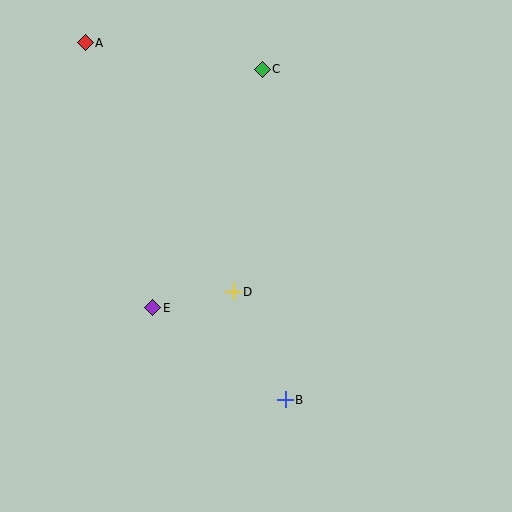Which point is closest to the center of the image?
Point D at (233, 292) is closest to the center.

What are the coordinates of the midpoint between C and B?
The midpoint between C and B is at (274, 234).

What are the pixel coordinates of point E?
Point E is at (153, 308).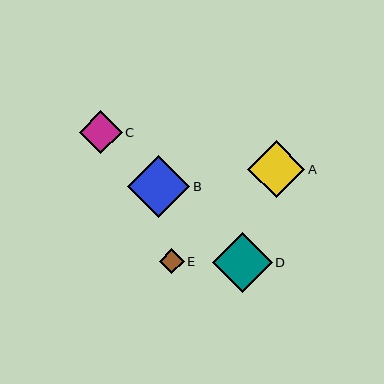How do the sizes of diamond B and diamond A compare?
Diamond B and diamond A are approximately the same size.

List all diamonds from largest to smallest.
From largest to smallest: B, D, A, C, E.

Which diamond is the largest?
Diamond B is the largest with a size of approximately 62 pixels.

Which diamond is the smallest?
Diamond E is the smallest with a size of approximately 24 pixels.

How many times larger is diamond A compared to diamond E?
Diamond A is approximately 2.3 times the size of diamond E.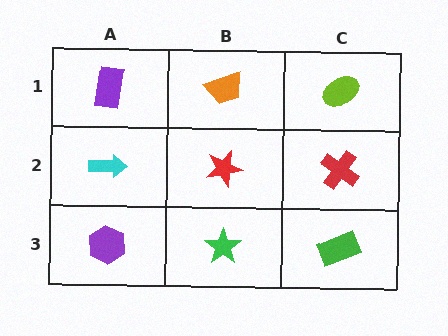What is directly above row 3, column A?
A cyan arrow.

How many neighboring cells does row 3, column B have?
3.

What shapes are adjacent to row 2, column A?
A purple rectangle (row 1, column A), a purple hexagon (row 3, column A), a red star (row 2, column B).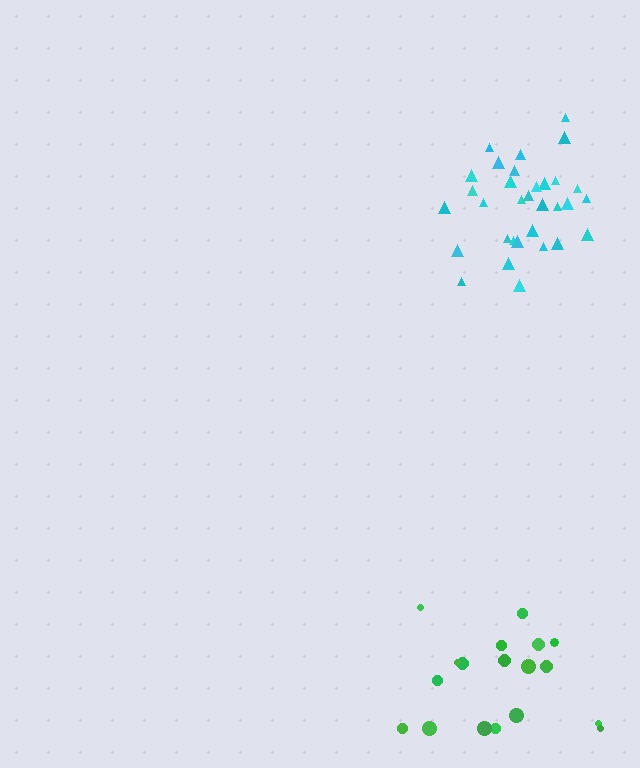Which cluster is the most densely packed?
Cyan.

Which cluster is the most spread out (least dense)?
Green.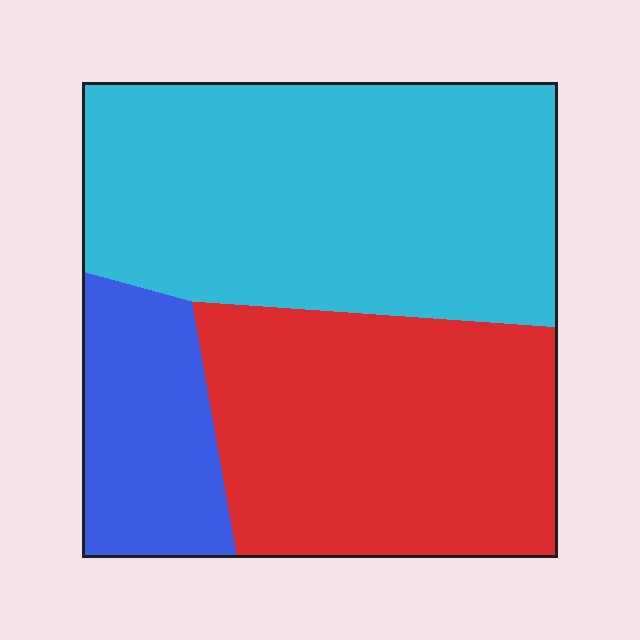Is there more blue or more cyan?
Cyan.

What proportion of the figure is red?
Red covers around 35% of the figure.